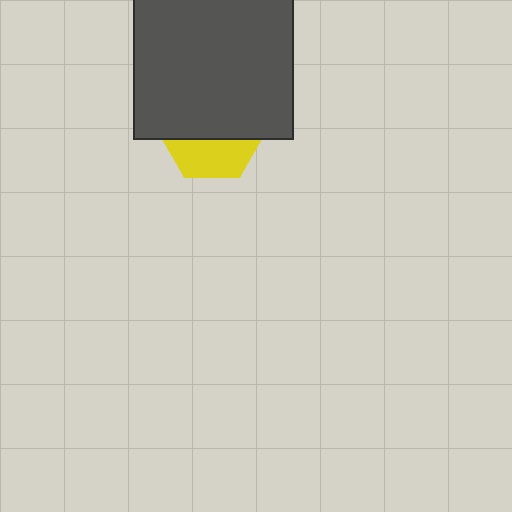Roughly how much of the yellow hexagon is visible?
A small part of it is visible (roughly 37%).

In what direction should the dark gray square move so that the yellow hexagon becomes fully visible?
The dark gray square should move up. That is the shortest direction to clear the overlap and leave the yellow hexagon fully visible.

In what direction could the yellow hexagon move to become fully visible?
The yellow hexagon could move down. That would shift it out from behind the dark gray square entirely.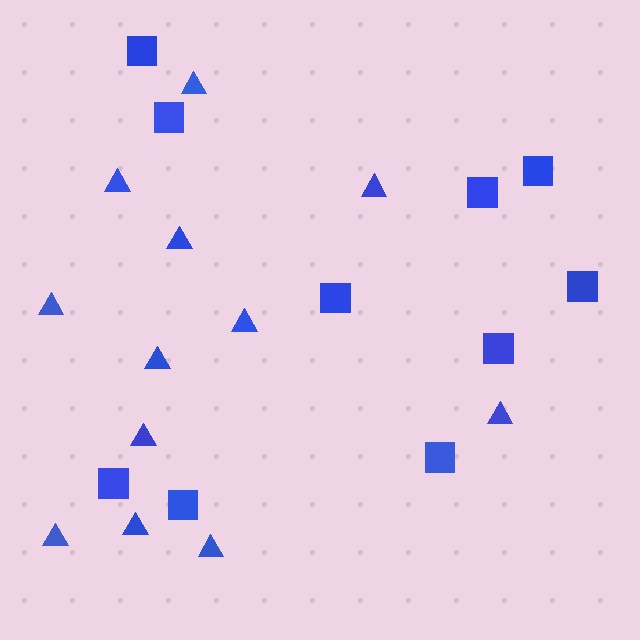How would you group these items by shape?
There are 2 groups: one group of triangles (12) and one group of squares (10).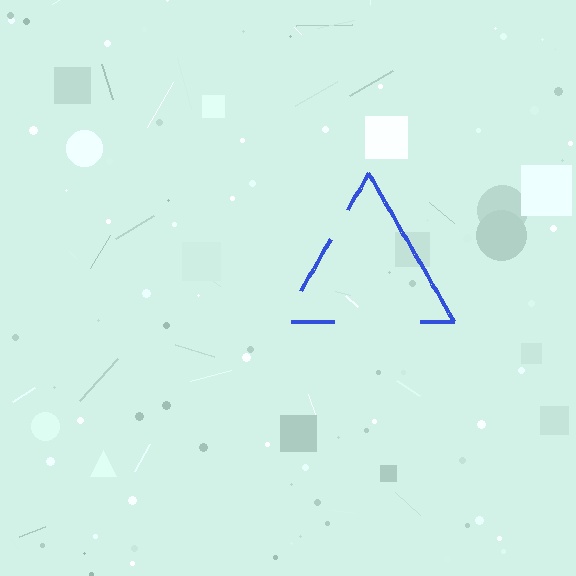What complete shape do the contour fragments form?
The contour fragments form a triangle.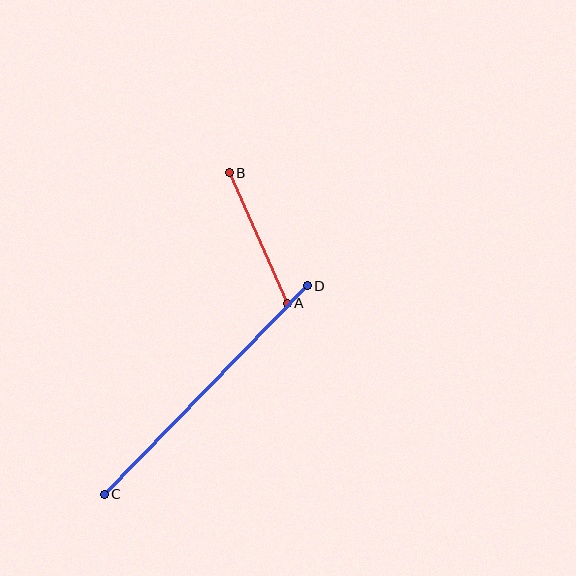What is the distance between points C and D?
The distance is approximately 291 pixels.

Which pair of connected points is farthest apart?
Points C and D are farthest apart.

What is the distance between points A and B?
The distance is approximately 143 pixels.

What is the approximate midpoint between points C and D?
The midpoint is at approximately (206, 390) pixels.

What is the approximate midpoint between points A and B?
The midpoint is at approximately (258, 238) pixels.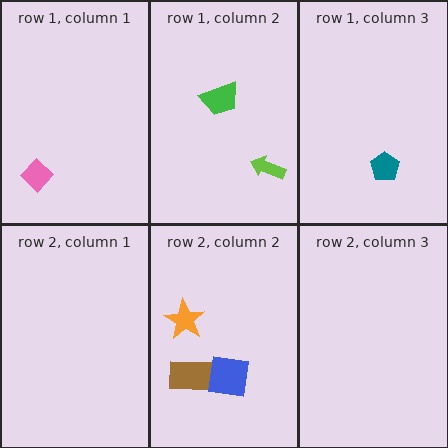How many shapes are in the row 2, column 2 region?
3.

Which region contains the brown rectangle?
The row 2, column 2 region.